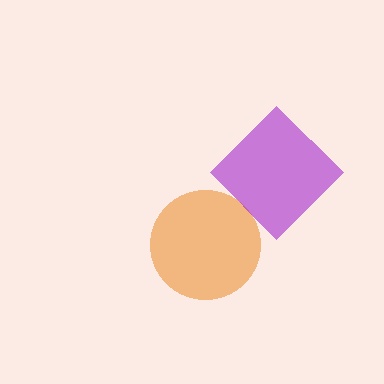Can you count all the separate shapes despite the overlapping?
Yes, there are 2 separate shapes.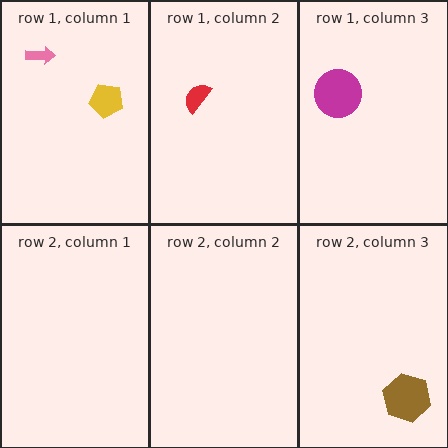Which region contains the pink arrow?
The row 1, column 1 region.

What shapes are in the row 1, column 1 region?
The yellow pentagon, the pink arrow.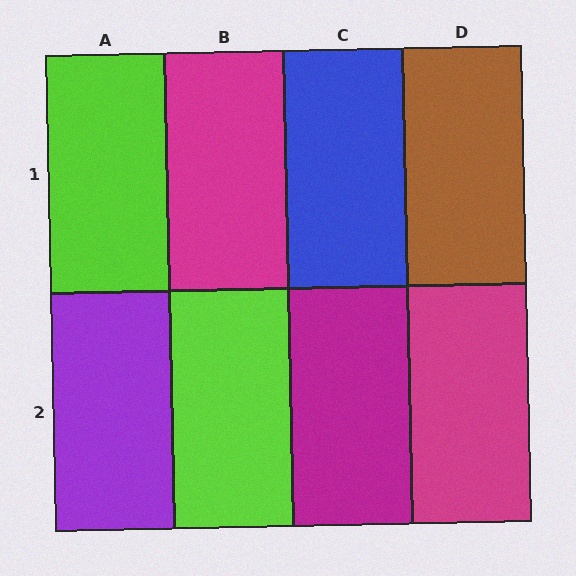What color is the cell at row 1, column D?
Brown.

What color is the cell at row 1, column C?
Blue.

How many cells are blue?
1 cell is blue.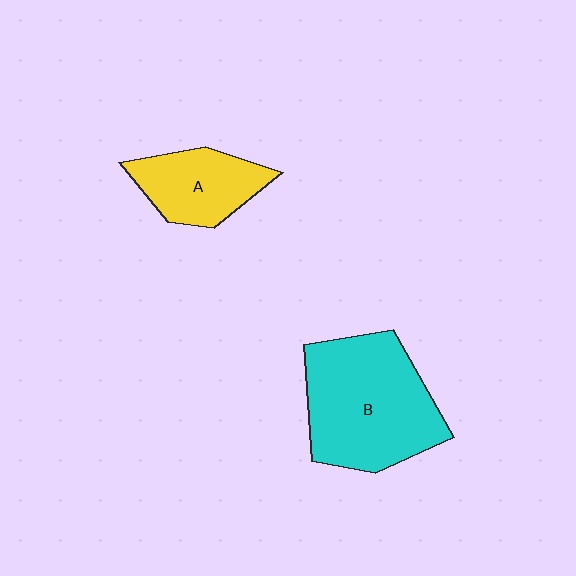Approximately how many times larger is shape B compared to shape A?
Approximately 1.9 times.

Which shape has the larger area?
Shape B (cyan).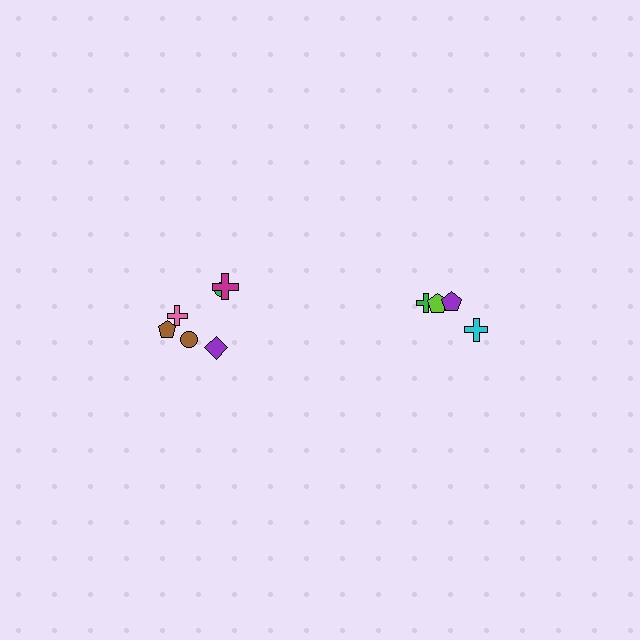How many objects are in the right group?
There are 4 objects.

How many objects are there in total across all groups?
There are 10 objects.